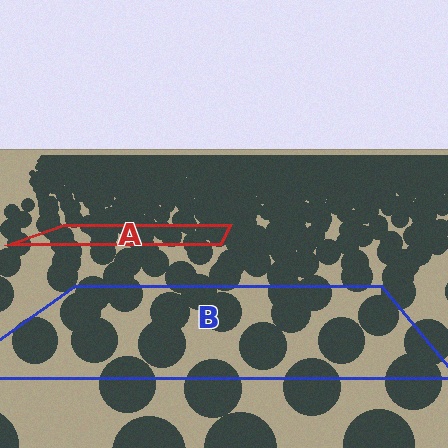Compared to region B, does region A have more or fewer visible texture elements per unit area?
Region A has more texture elements per unit area — they are packed more densely because it is farther away.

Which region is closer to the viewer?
Region B is closer. The texture elements there are larger and more spread out.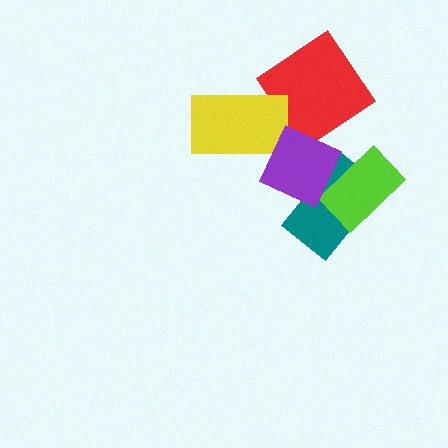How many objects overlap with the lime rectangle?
2 objects overlap with the lime rectangle.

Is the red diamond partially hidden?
No, no other shape covers it.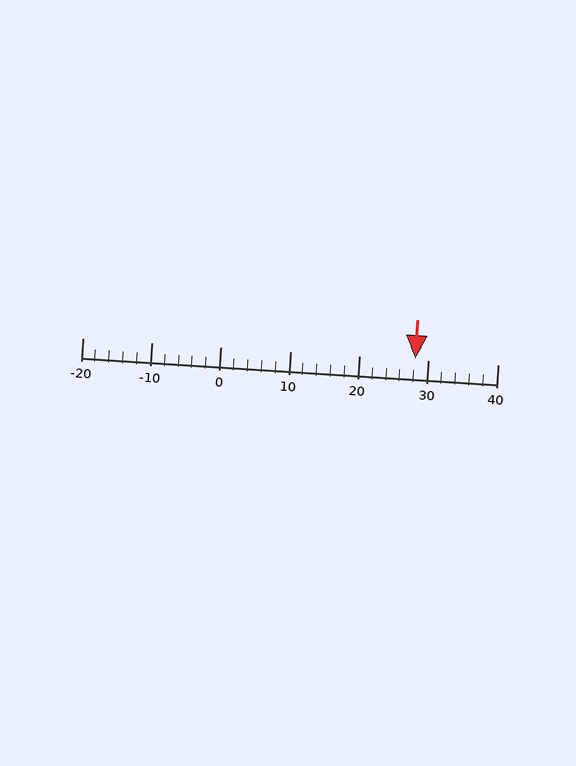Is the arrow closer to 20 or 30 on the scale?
The arrow is closer to 30.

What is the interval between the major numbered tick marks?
The major tick marks are spaced 10 units apart.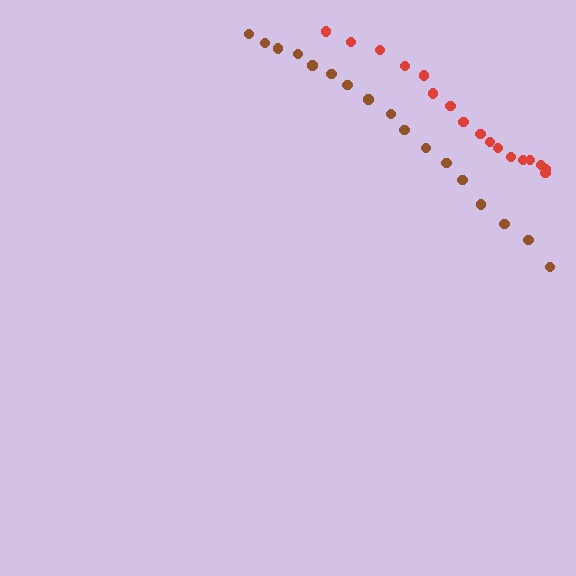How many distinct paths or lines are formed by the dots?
There are 2 distinct paths.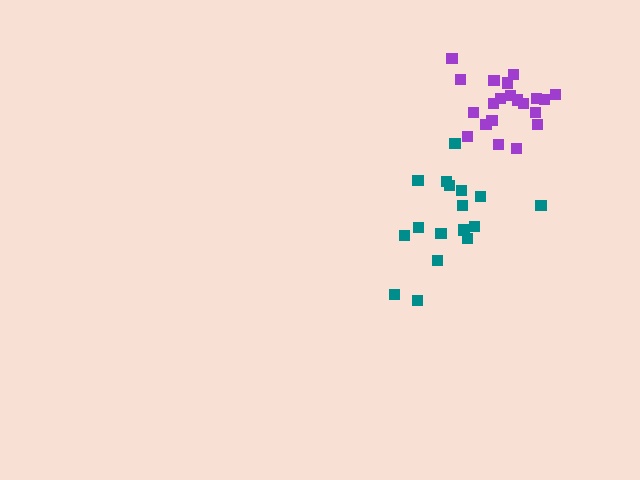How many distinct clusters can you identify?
There are 2 distinct clusters.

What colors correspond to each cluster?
The clusters are colored: purple, teal.